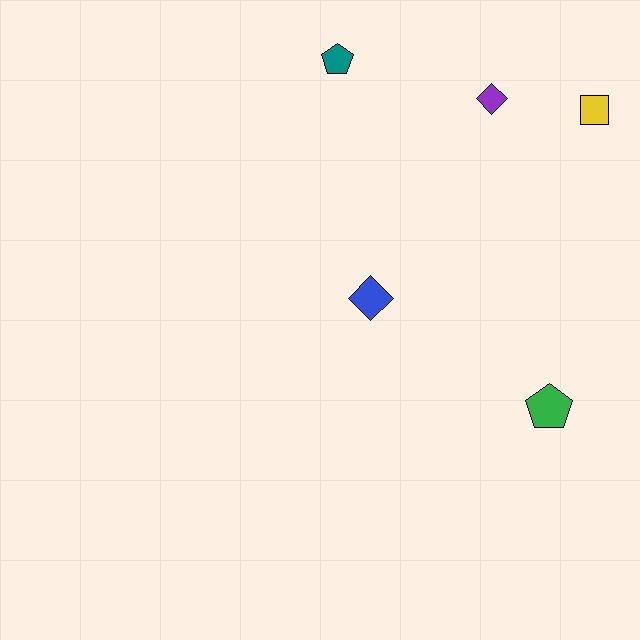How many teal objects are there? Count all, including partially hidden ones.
There is 1 teal object.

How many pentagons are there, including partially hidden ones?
There are 2 pentagons.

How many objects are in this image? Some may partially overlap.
There are 5 objects.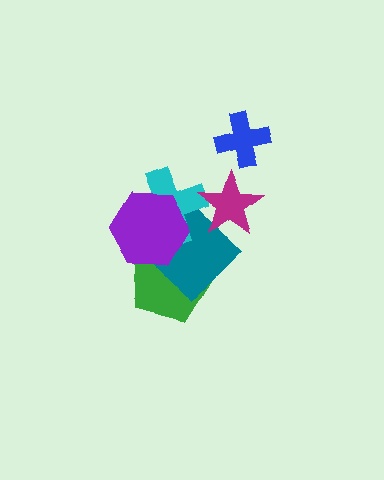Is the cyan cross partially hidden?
Yes, it is partially covered by another shape.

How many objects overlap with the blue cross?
0 objects overlap with the blue cross.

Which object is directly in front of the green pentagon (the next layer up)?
The teal diamond is directly in front of the green pentagon.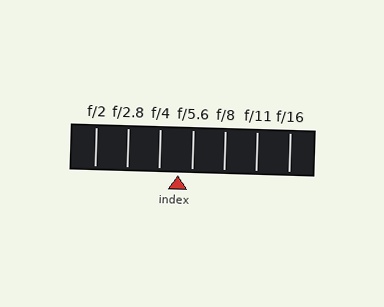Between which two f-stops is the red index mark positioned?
The index mark is between f/4 and f/5.6.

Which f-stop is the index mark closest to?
The index mark is closest to f/5.6.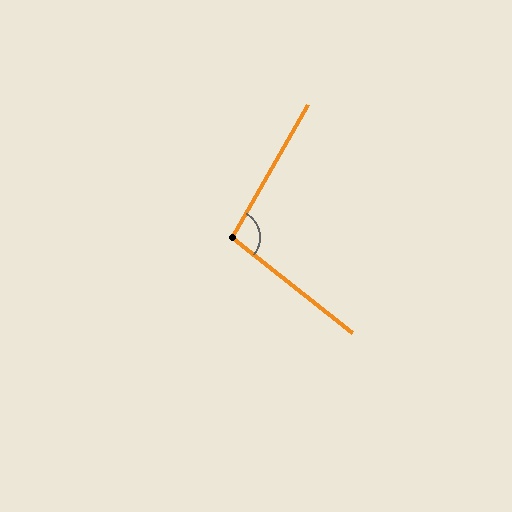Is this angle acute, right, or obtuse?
It is obtuse.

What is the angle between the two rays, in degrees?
Approximately 99 degrees.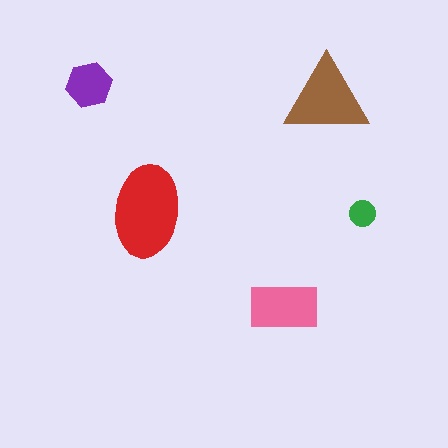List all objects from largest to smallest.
The red ellipse, the brown triangle, the pink rectangle, the purple hexagon, the green circle.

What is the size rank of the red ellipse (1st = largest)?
1st.